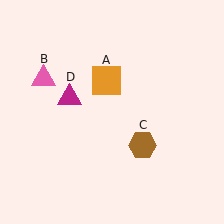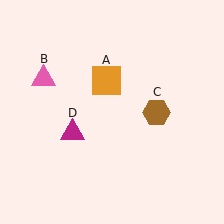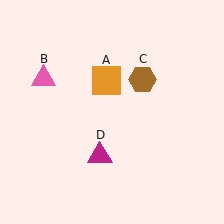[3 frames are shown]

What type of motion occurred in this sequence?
The brown hexagon (object C), magenta triangle (object D) rotated counterclockwise around the center of the scene.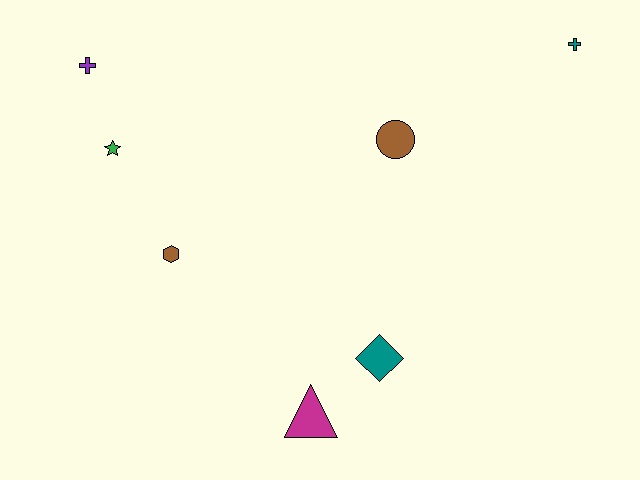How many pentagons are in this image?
There are no pentagons.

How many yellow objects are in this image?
There are no yellow objects.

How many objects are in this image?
There are 7 objects.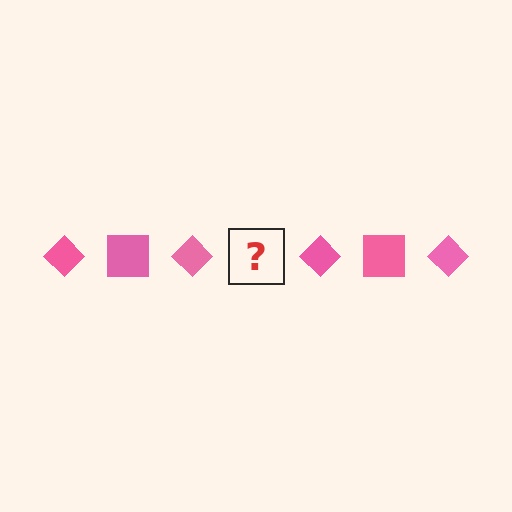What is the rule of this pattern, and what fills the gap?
The rule is that the pattern cycles through diamond, square shapes in pink. The gap should be filled with a pink square.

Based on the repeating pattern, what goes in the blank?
The blank should be a pink square.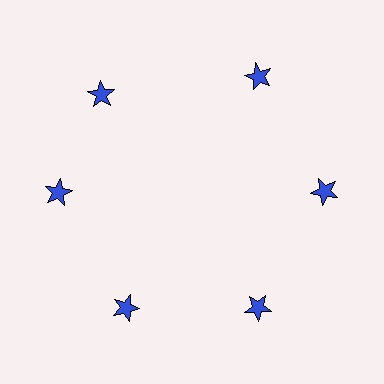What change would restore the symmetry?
The symmetry would be restored by rotating it back into even spacing with its neighbors so that all 6 stars sit at equal angles and equal distance from the center.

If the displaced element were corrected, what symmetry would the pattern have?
It would have 6-fold rotational symmetry — the pattern would map onto itself every 60 degrees.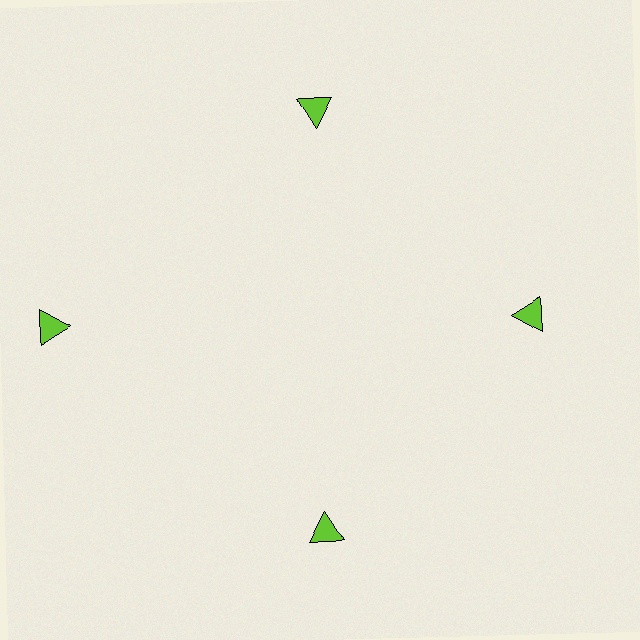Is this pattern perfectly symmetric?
No. The 4 lime triangles are arranged in a ring, but one element near the 9 o'clock position is pushed outward from the center, breaking the 4-fold rotational symmetry.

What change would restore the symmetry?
The symmetry would be restored by moving it inward, back onto the ring so that all 4 triangles sit at equal angles and equal distance from the center.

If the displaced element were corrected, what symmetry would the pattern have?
It would have 4-fold rotational symmetry — the pattern would map onto itself every 90 degrees.